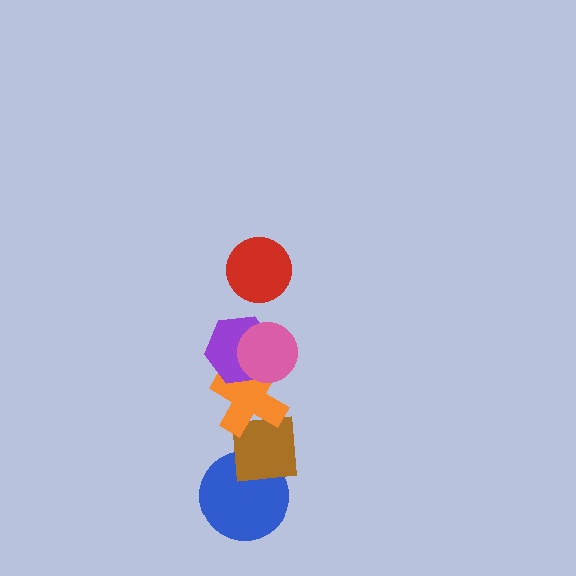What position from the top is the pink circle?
The pink circle is 2nd from the top.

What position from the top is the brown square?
The brown square is 5th from the top.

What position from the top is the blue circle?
The blue circle is 6th from the top.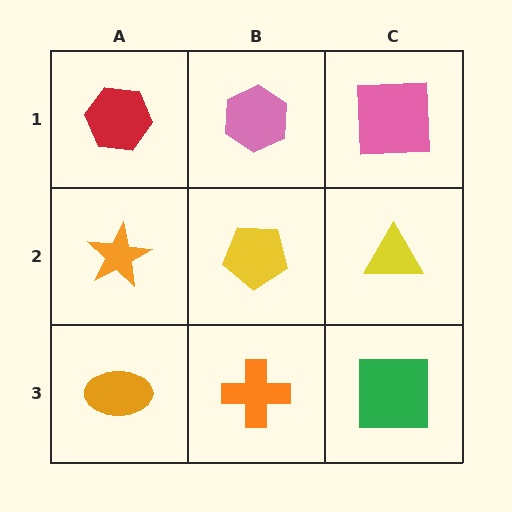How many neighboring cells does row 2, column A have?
3.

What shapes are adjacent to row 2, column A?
A red hexagon (row 1, column A), an orange ellipse (row 3, column A), a yellow pentagon (row 2, column B).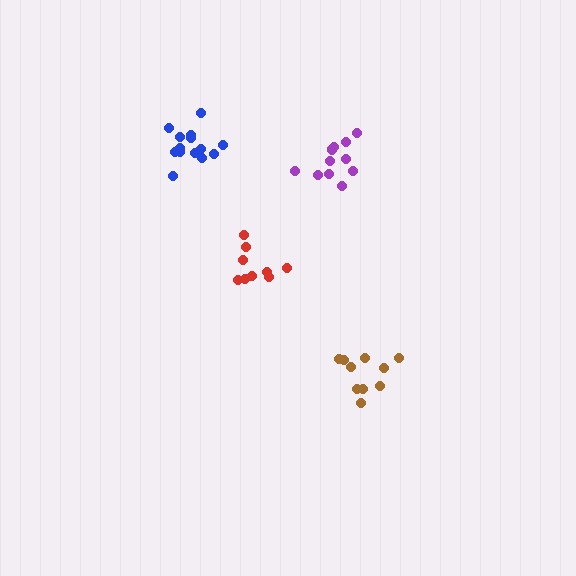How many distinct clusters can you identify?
There are 4 distinct clusters.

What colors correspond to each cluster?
The clusters are colored: purple, blue, red, brown.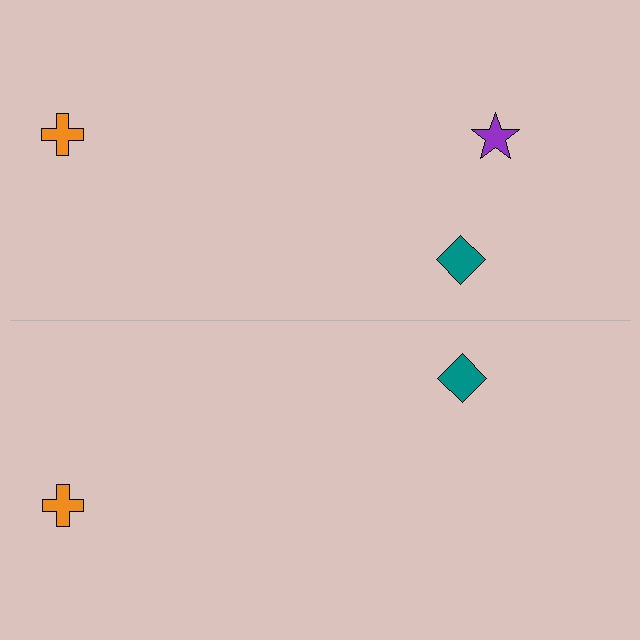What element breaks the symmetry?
A purple star is missing from the bottom side.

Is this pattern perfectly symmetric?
No, the pattern is not perfectly symmetric. A purple star is missing from the bottom side.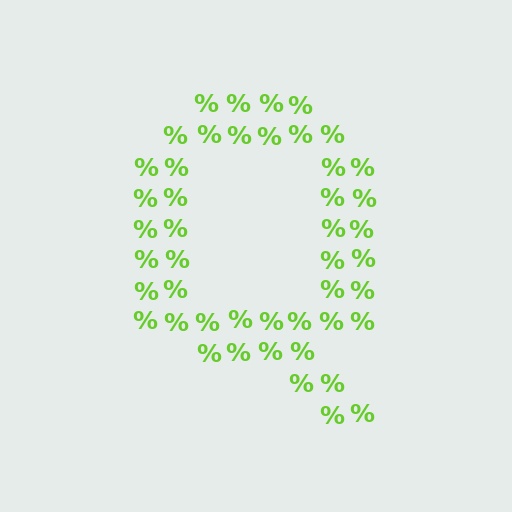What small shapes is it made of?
It is made of small percent signs.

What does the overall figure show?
The overall figure shows the letter Q.